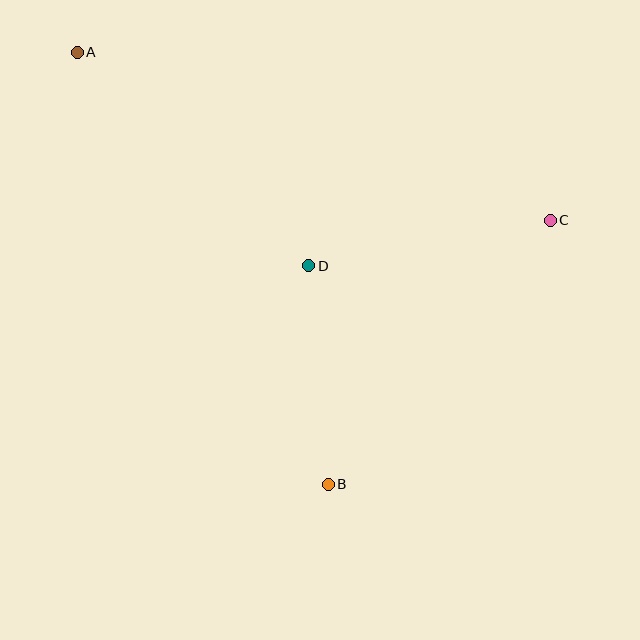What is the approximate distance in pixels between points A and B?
The distance between A and B is approximately 500 pixels.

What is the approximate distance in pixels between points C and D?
The distance between C and D is approximately 245 pixels.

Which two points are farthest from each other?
Points A and C are farthest from each other.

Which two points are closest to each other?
Points B and D are closest to each other.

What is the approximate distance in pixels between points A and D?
The distance between A and D is approximately 315 pixels.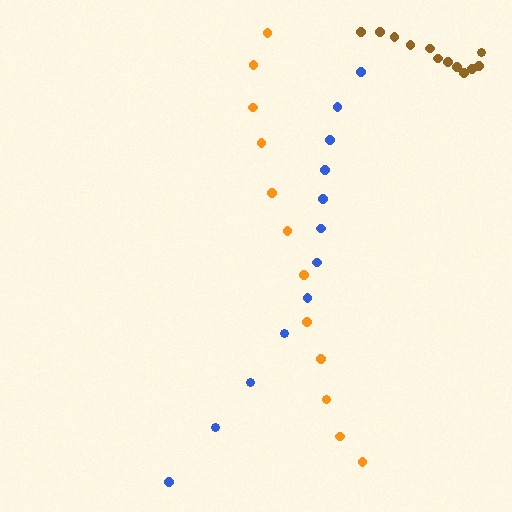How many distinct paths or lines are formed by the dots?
There are 3 distinct paths.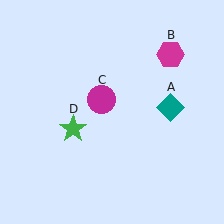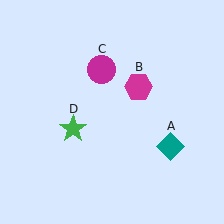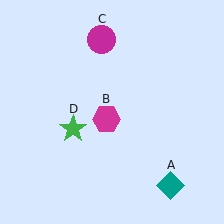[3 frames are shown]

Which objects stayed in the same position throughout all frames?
Green star (object D) remained stationary.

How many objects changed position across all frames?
3 objects changed position: teal diamond (object A), magenta hexagon (object B), magenta circle (object C).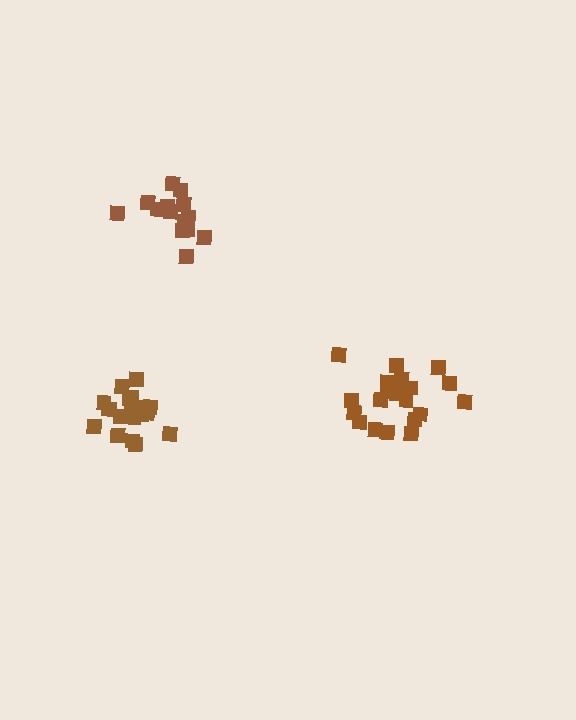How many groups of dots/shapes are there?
There are 3 groups.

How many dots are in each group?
Group 1: 20 dots, Group 2: 19 dots, Group 3: 14 dots (53 total).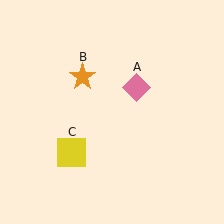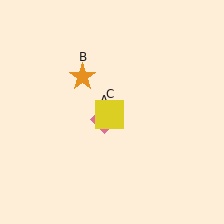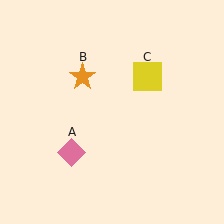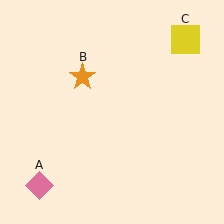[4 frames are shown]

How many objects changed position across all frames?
2 objects changed position: pink diamond (object A), yellow square (object C).